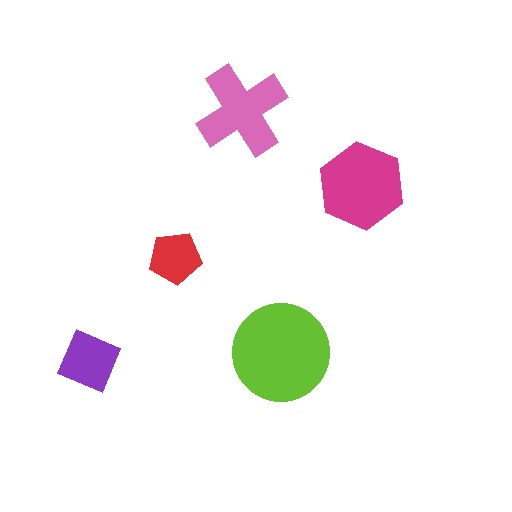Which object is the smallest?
The red pentagon.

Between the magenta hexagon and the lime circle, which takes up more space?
The lime circle.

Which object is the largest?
The lime circle.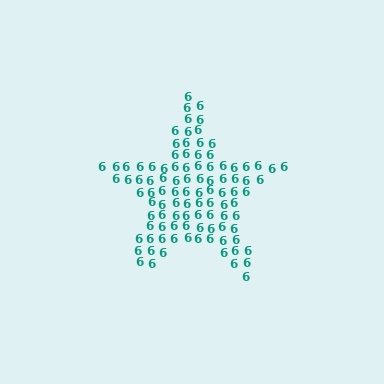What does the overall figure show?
The overall figure shows a star.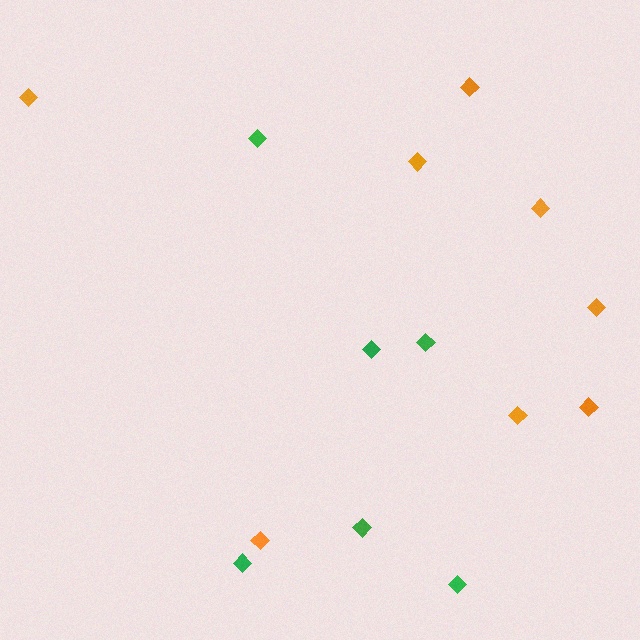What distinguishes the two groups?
There are 2 groups: one group of green diamonds (6) and one group of orange diamonds (8).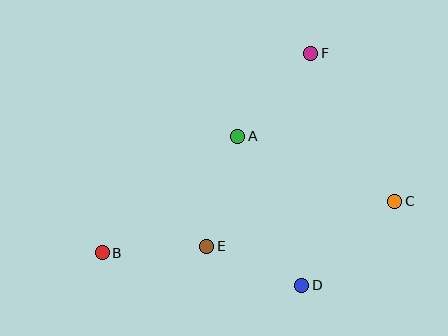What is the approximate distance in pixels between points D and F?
The distance between D and F is approximately 232 pixels.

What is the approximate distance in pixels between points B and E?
The distance between B and E is approximately 105 pixels.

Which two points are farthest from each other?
Points B and C are farthest from each other.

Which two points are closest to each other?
Points D and E are closest to each other.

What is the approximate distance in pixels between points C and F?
The distance between C and F is approximately 170 pixels.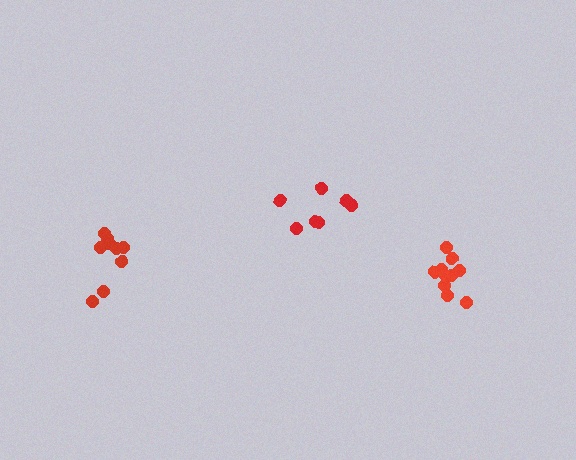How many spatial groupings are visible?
There are 3 spatial groupings.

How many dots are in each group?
Group 1: 7 dots, Group 2: 9 dots, Group 3: 10 dots (26 total).